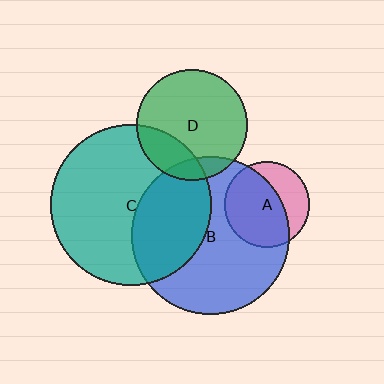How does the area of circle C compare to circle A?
Approximately 3.6 times.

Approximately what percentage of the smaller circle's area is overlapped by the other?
Approximately 65%.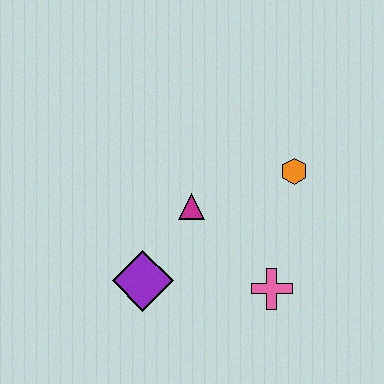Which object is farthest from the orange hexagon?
The purple diamond is farthest from the orange hexagon.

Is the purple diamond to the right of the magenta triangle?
No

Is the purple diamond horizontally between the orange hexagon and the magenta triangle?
No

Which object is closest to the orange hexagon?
The magenta triangle is closest to the orange hexagon.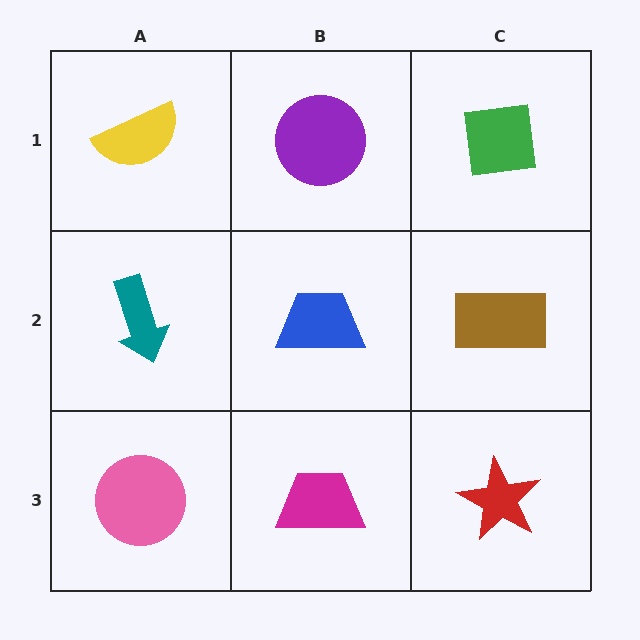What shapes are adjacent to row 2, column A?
A yellow semicircle (row 1, column A), a pink circle (row 3, column A), a blue trapezoid (row 2, column B).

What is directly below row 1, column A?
A teal arrow.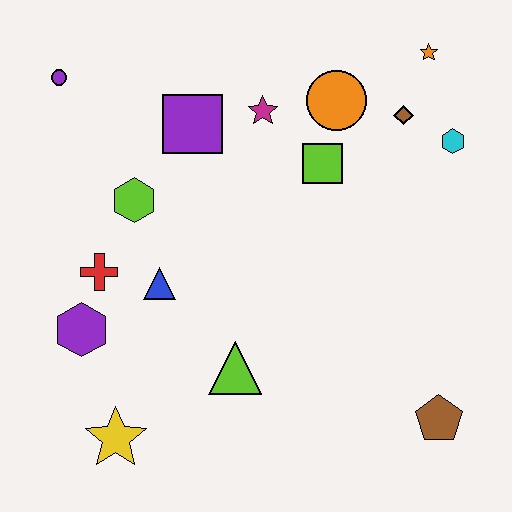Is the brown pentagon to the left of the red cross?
No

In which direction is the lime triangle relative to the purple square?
The lime triangle is below the purple square.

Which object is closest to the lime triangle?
The blue triangle is closest to the lime triangle.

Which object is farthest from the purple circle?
The brown pentagon is farthest from the purple circle.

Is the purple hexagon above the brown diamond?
No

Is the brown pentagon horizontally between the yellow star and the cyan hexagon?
Yes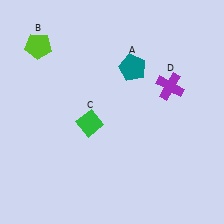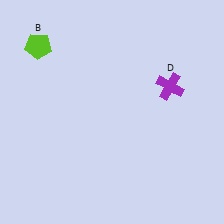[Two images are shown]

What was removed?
The teal pentagon (A), the green diamond (C) were removed in Image 2.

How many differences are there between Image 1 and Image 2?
There are 2 differences between the two images.